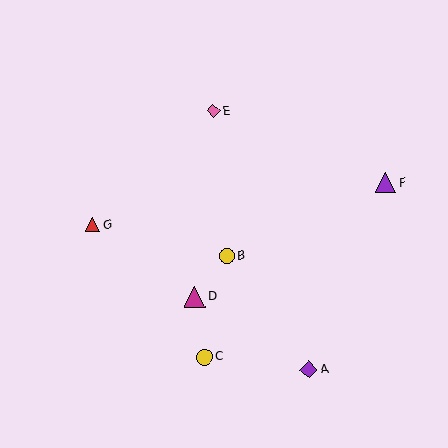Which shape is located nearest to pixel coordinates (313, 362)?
The purple diamond (labeled A) at (309, 370) is nearest to that location.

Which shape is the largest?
The magenta triangle (labeled D) is the largest.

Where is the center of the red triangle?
The center of the red triangle is at (93, 225).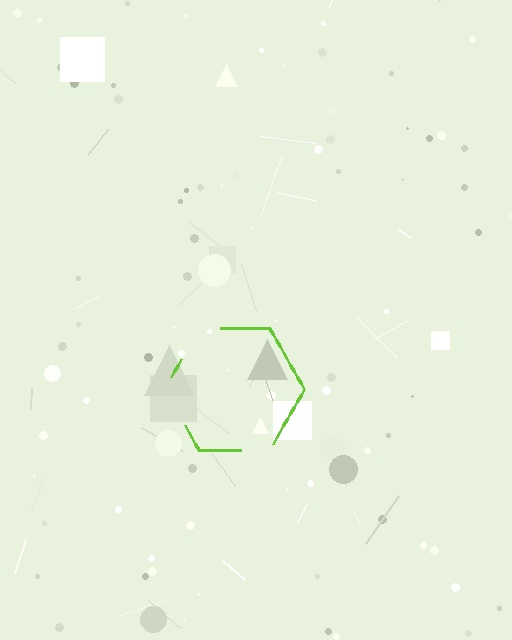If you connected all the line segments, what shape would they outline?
They would outline a hexagon.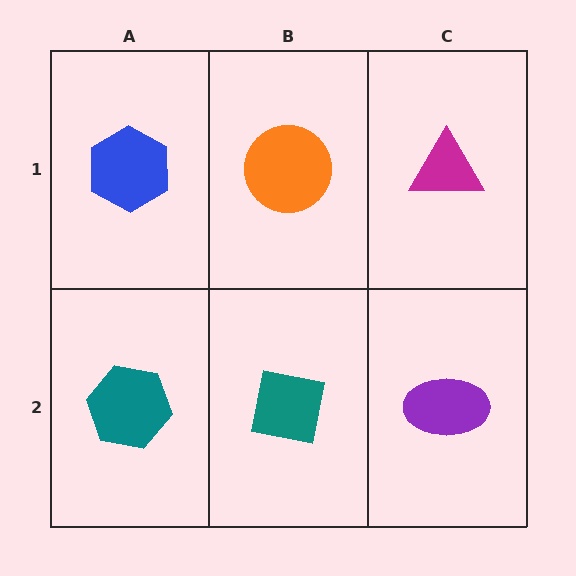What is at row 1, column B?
An orange circle.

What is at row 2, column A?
A teal hexagon.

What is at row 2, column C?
A purple ellipse.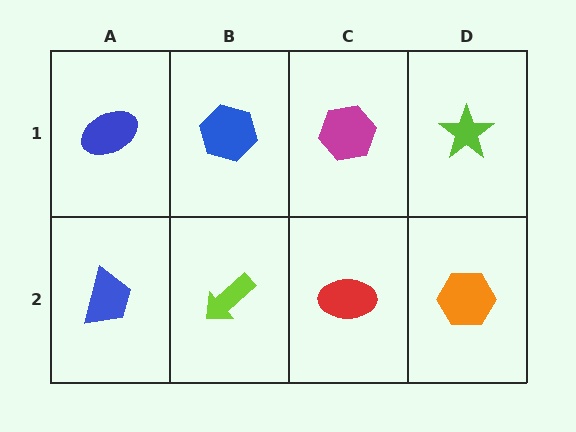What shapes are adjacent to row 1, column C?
A red ellipse (row 2, column C), a blue hexagon (row 1, column B), a lime star (row 1, column D).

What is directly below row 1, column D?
An orange hexagon.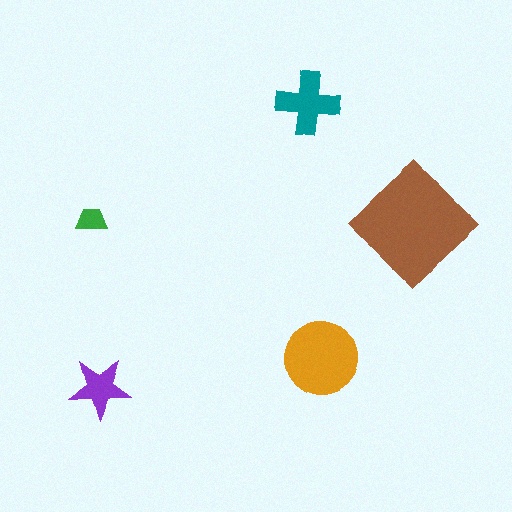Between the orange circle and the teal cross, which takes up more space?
The orange circle.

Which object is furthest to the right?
The brown diamond is rightmost.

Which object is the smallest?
The green trapezoid.